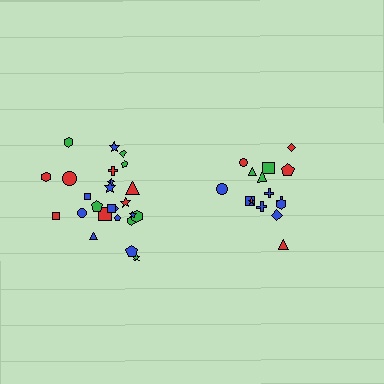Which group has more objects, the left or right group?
The left group.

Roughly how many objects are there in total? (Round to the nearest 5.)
Roughly 40 objects in total.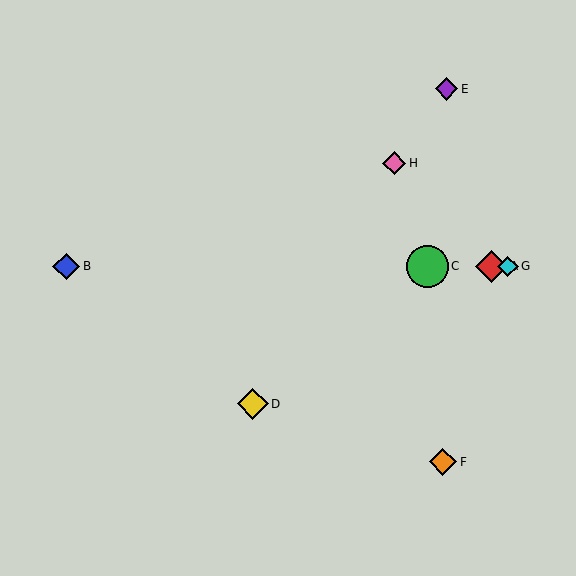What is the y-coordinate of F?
Object F is at y≈462.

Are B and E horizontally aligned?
No, B is at y≈266 and E is at y≈89.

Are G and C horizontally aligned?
Yes, both are at y≈266.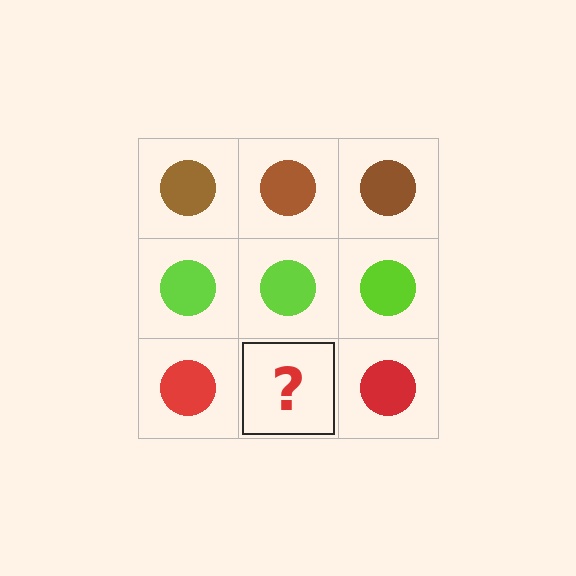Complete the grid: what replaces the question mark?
The question mark should be replaced with a red circle.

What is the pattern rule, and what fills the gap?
The rule is that each row has a consistent color. The gap should be filled with a red circle.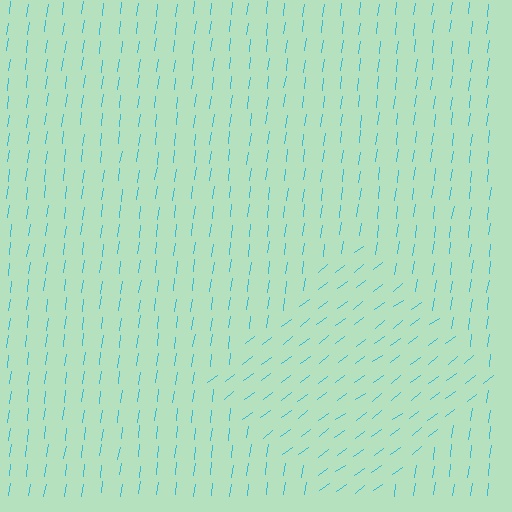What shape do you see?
I see a diamond.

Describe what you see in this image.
The image is filled with small cyan line segments. A diamond region in the image has lines oriented differently from the surrounding lines, creating a visible texture boundary.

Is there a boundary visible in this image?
Yes, there is a texture boundary formed by a change in line orientation.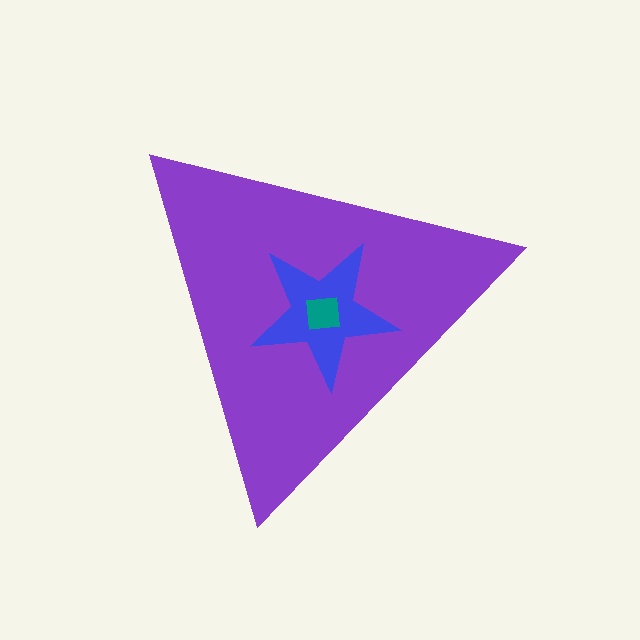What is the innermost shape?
The teal square.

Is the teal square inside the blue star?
Yes.